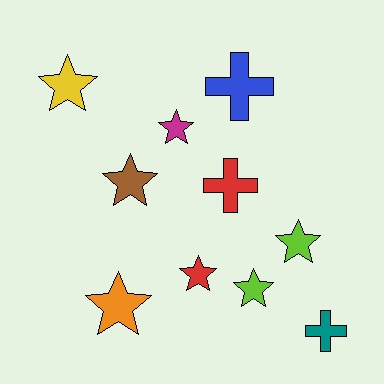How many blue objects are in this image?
There is 1 blue object.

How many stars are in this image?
There are 7 stars.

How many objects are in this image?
There are 10 objects.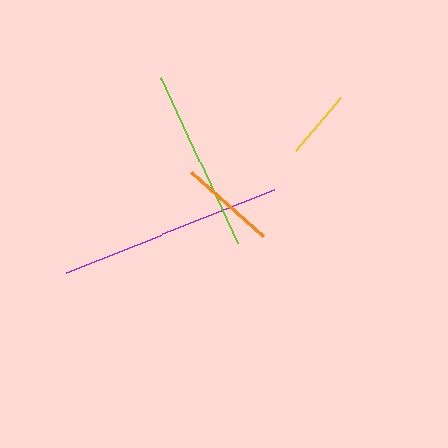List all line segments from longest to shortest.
From longest to shortest: purple, lime, orange, yellow.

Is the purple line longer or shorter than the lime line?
The purple line is longer than the lime line.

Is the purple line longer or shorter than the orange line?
The purple line is longer than the orange line.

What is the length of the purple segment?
The purple segment is approximately 223 pixels long.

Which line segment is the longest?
The purple line is the longest at approximately 223 pixels.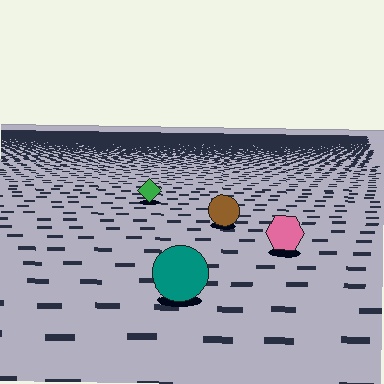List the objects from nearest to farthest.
From nearest to farthest: the teal circle, the pink hexagon, the brown circle, the green diamond.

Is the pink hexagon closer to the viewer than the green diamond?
Yes. The pink hexagon is closer — you can tell from the texture gradient: the ground texture is coarser near it.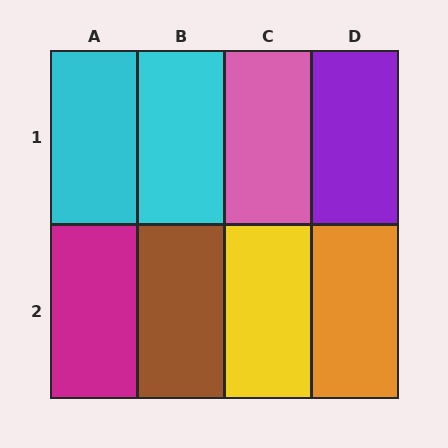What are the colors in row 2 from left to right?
Magenta, brown, yellow, orange.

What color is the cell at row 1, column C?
Pink.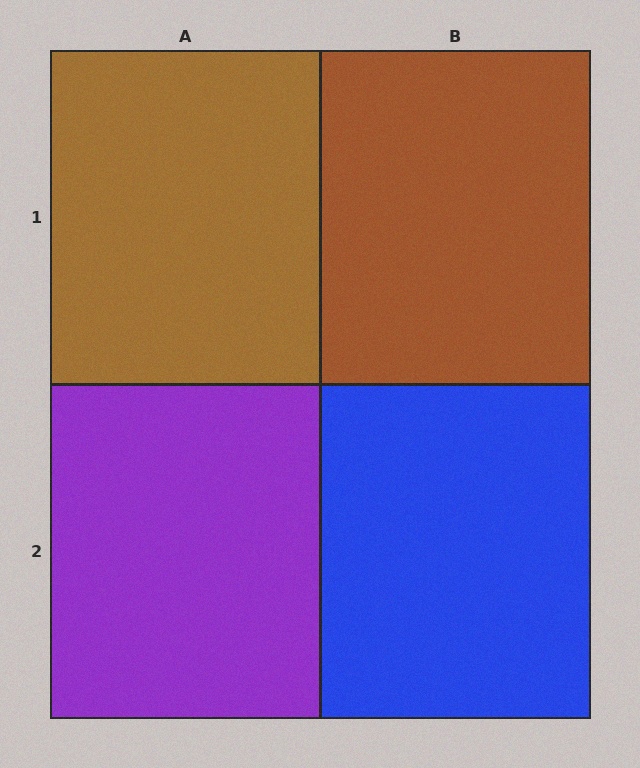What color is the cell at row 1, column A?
Brown.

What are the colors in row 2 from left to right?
Purple, blue.